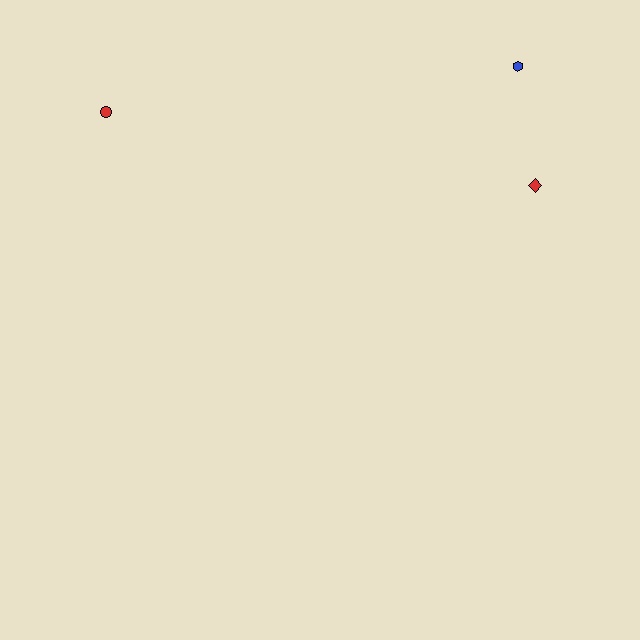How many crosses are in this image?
There are no crosses.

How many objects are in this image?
There are 3 objects.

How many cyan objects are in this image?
There are no cyan objects.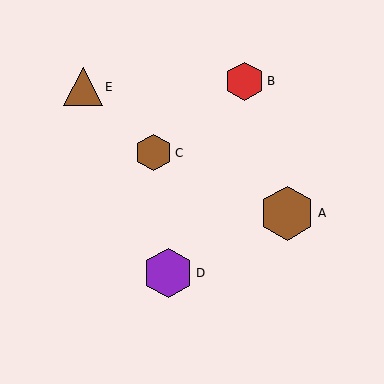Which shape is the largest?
The brown hexagon (labeled A) is the largest.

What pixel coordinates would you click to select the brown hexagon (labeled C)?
Click at (153, 153) to select the brown hexagon C.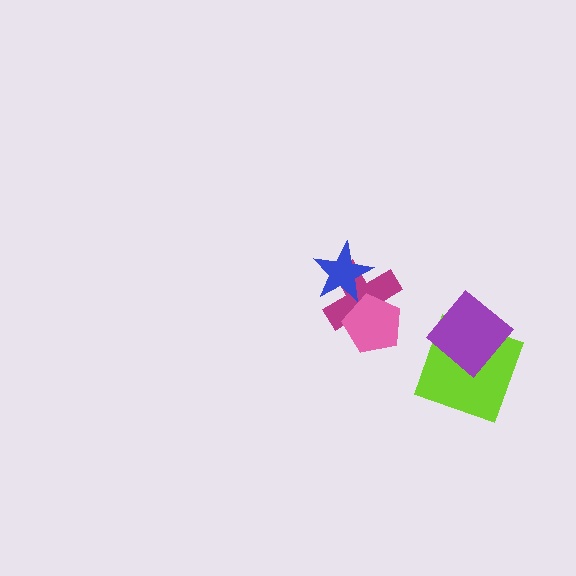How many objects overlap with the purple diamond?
1 object overlaps with the purple diamond.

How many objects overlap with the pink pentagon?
1 object overlaps with the pink pentagon.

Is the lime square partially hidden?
Yes, it is partially covered by another shape.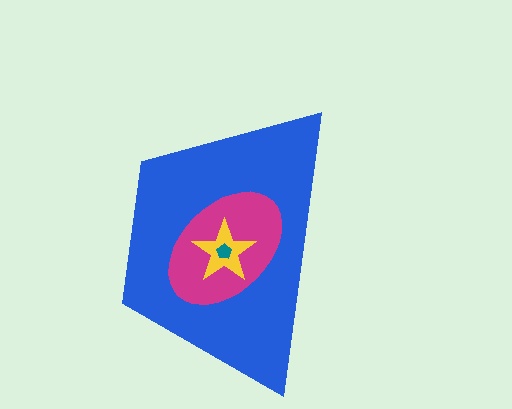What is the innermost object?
The teal pentagon.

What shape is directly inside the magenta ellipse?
The yellow star.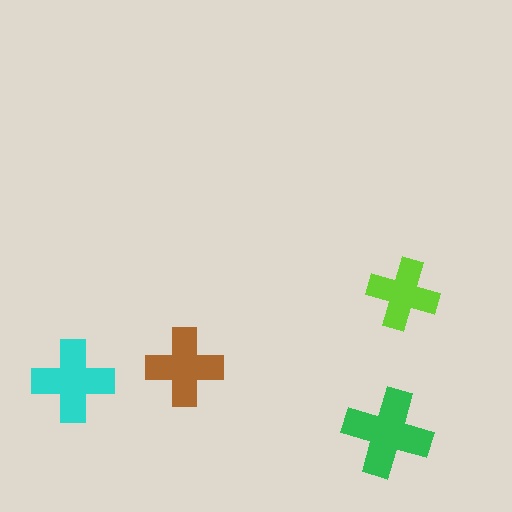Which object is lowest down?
The green cross is bottommost.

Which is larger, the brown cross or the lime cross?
The brown one.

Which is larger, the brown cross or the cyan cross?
The cyan one.